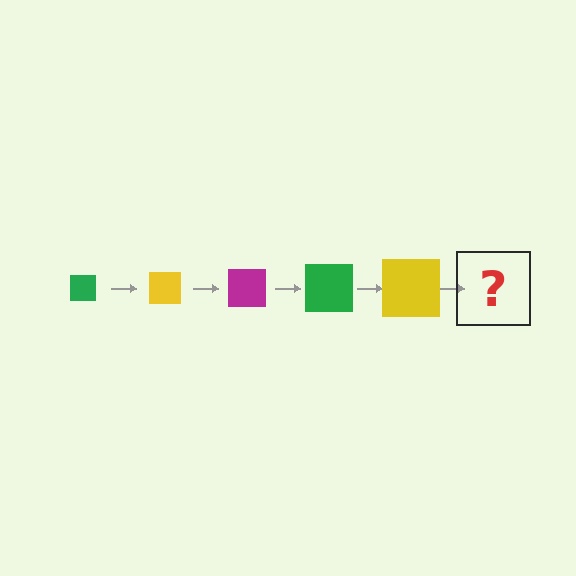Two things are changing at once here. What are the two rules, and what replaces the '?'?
The two rules are that the square grows larger each step and the color cycles through green, yellow, and magenta. The '?' should be a magenta square, larger than the previous one.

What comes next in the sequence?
The next element should be a magenta square, larger than the previous one.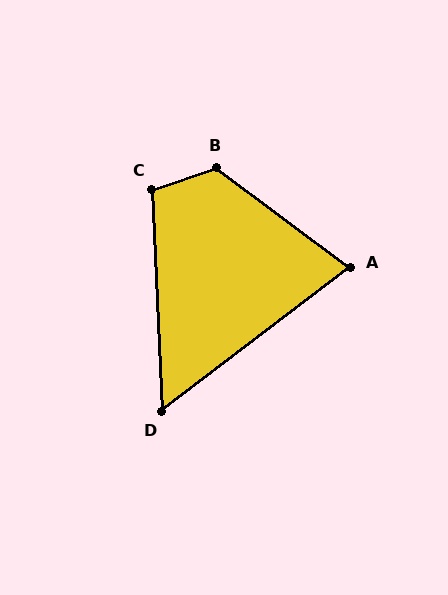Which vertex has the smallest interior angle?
D, at approximately 55 degrees.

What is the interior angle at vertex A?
Approximately 74 degrees (acute).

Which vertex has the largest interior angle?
B, at approximately 125 degrees.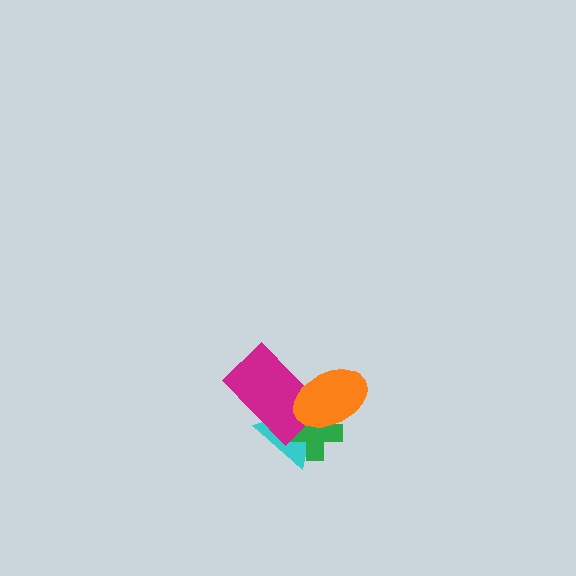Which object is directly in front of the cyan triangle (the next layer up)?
The green cross is directly in front of the cyan triangle.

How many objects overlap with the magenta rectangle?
3 objects overlap with the magenta rectangle.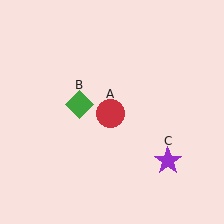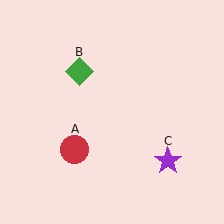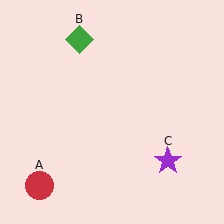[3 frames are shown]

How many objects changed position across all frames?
2 objects changed position: red circle (object A), green diamond (object B).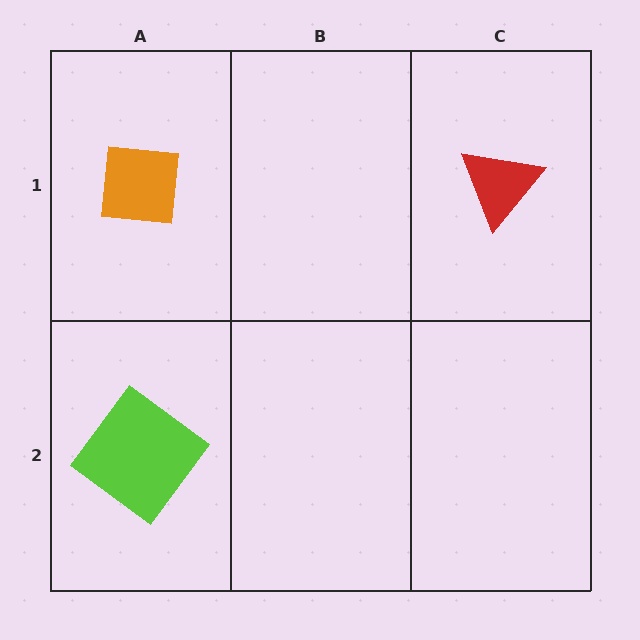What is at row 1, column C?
A red triangle.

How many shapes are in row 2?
1 shape.